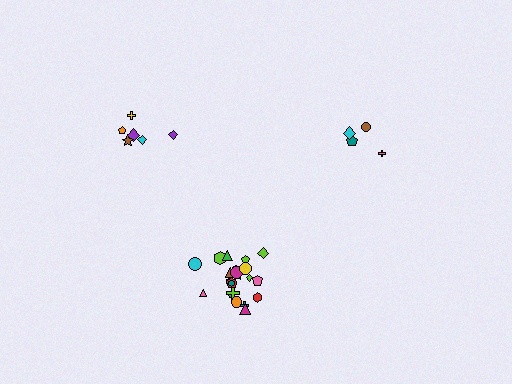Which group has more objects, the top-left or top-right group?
The top-left group.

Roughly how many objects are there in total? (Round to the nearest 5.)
Roughly 30 objects in total.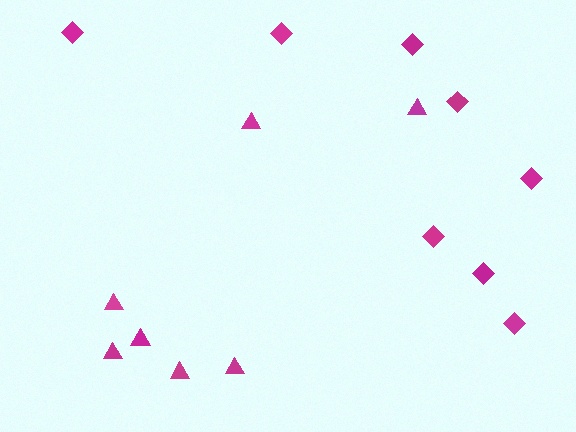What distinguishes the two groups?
There are 2 groups: one group of triangles (7) and one group of diamonds (8).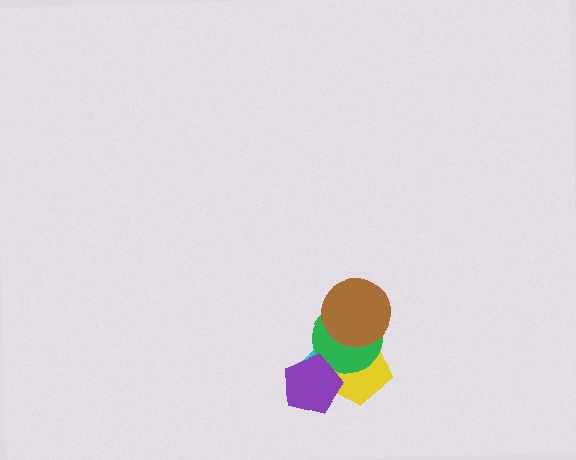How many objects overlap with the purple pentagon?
3 objects overlap with the purple pentagon.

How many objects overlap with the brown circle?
2 objects overlap with the brown circle.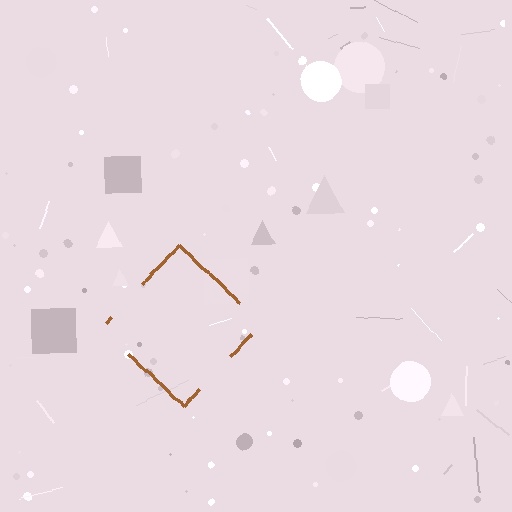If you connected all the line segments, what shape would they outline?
They would outline a diamond.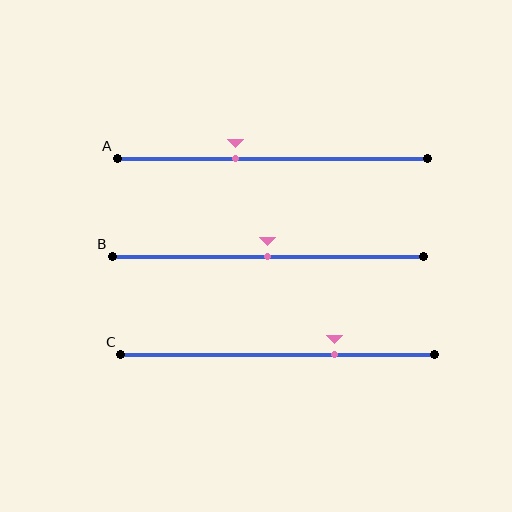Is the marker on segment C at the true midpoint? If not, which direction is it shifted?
No, the marker on segment C is shifted to the right by about 18% of the segment length.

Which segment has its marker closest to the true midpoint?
Segment B has its marker closest to the true midpoint.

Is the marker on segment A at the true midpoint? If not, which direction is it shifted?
No, the marker on segment A is shifted to the left by about 12% of the segment length.